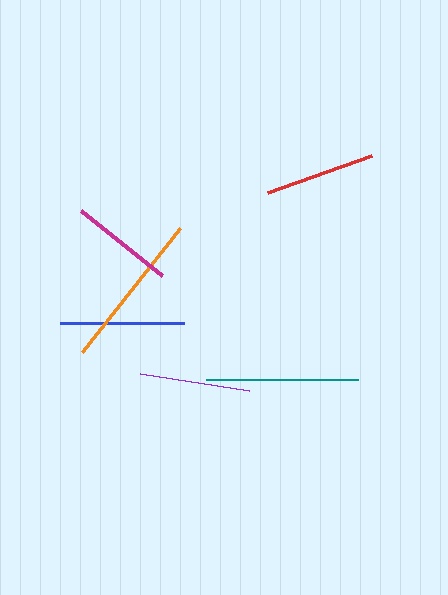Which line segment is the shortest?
The magenta line is the shortest at approximately 104 pixels.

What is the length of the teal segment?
The teal segment is approximately 152 pixels long.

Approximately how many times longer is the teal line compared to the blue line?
The teal line is approximately 1.2 times the length of the blue line.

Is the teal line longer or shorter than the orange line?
The orange line is longer than the teal line.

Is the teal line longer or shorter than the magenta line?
The teal line is longer than the magenta line.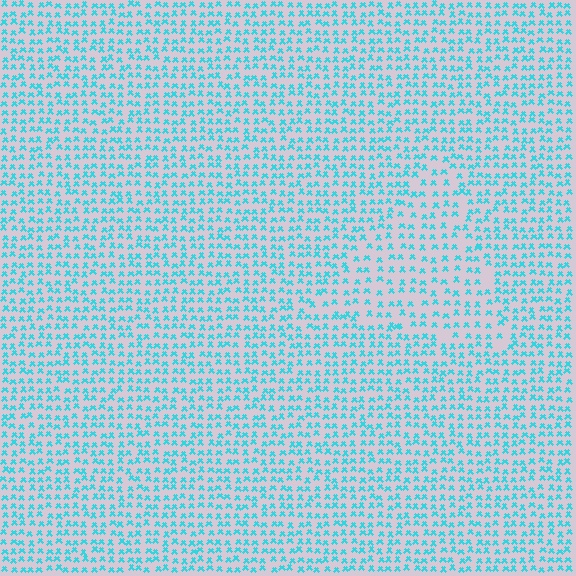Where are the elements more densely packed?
The elements are more densely packed outside the triangle boundary.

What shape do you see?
I see a triangle.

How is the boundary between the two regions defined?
The boundary is defined by a change in element density (approximately 1.5x ratio). All elements are the same color, size, and shape.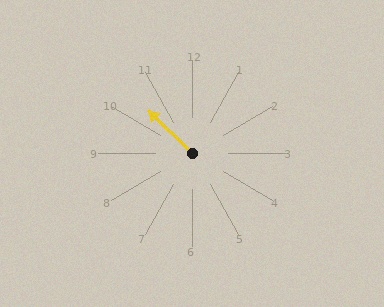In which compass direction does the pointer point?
Northwest.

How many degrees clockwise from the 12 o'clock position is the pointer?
Approximately 315 degrees.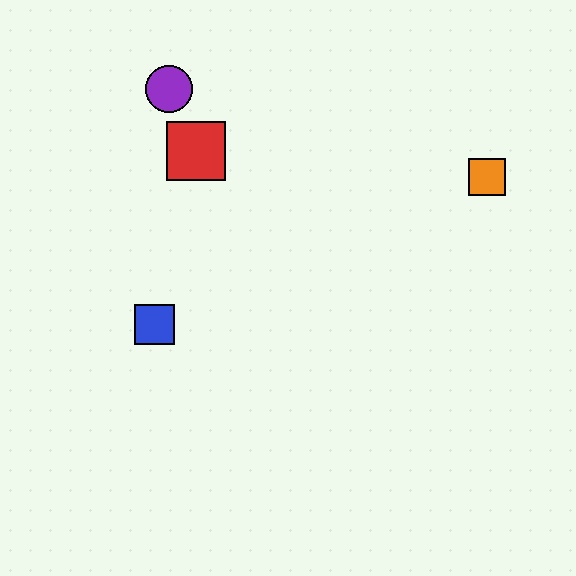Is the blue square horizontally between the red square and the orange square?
No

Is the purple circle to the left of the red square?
Yes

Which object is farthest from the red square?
The orange square is farthest from the red square.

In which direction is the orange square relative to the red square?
The orange square is to the right of the red square.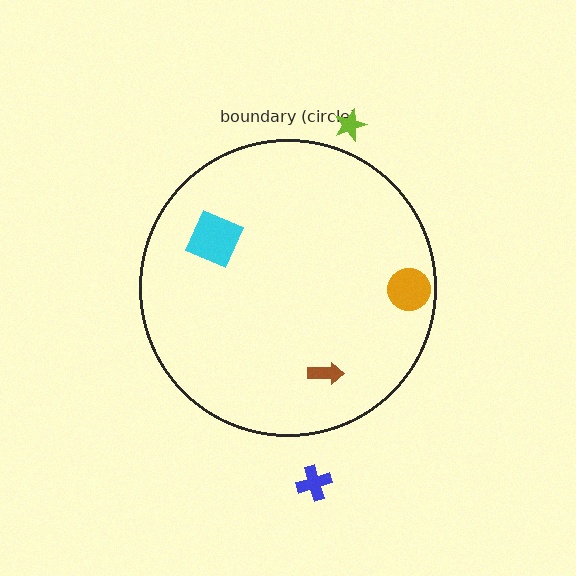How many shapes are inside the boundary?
3 inside, 2 outside.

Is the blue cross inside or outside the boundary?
Outside.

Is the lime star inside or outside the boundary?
Outside.